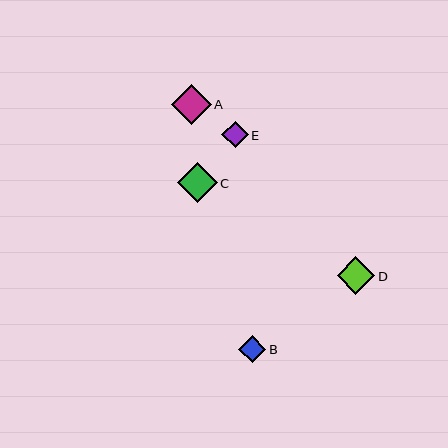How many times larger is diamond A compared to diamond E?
Diamond A is approximately 1.5 times the size of diamond E.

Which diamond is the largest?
Diamond A is the largest with a size of approximately 40 pixels.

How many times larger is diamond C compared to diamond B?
Diamond C is approximately 1.4 times the size of diamond B.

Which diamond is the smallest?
Diamond E is the smallest with a size of approximately 26 pixels.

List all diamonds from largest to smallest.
From largest to smallest: A, C, D, B, E.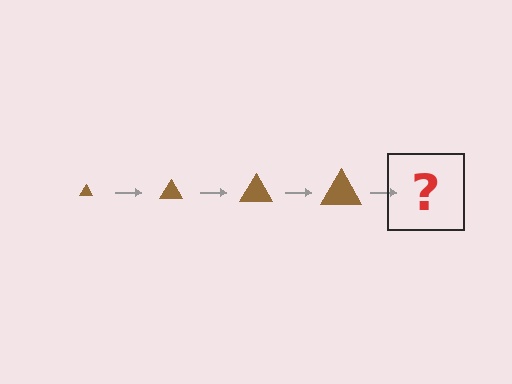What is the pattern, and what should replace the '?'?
The pattern is that the triangle gets progressively larger each step. The '?' should be a brown triangle, larger than the previous one.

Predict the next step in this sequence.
The next step is a brown triangle, larger than the previous one.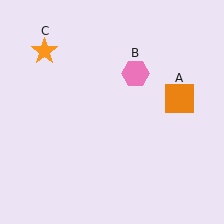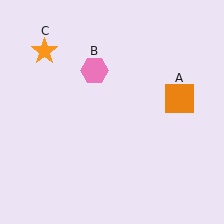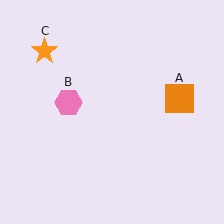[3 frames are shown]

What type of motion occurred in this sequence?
The pink hexagon (object B) rotated counterclockwise around the center of the scene.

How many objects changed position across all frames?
1 object changed position: pink hexagon (object B).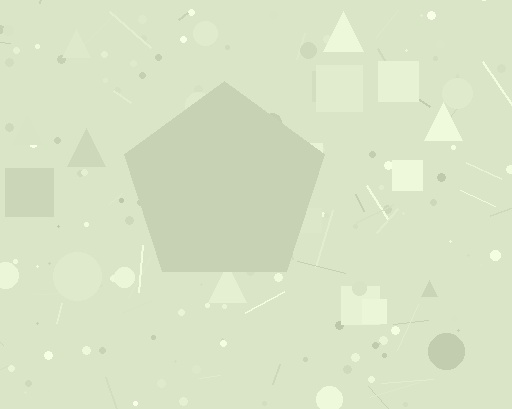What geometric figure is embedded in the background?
A pentagon is embedded in the background.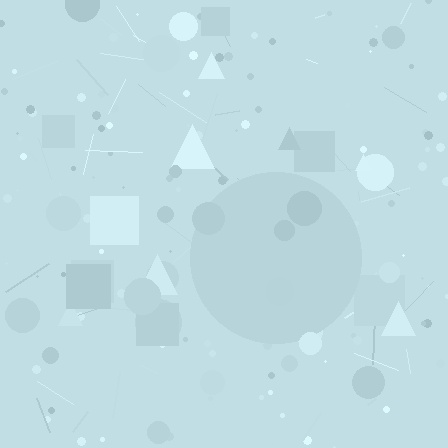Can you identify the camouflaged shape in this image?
The camouflaged shape is a circle.